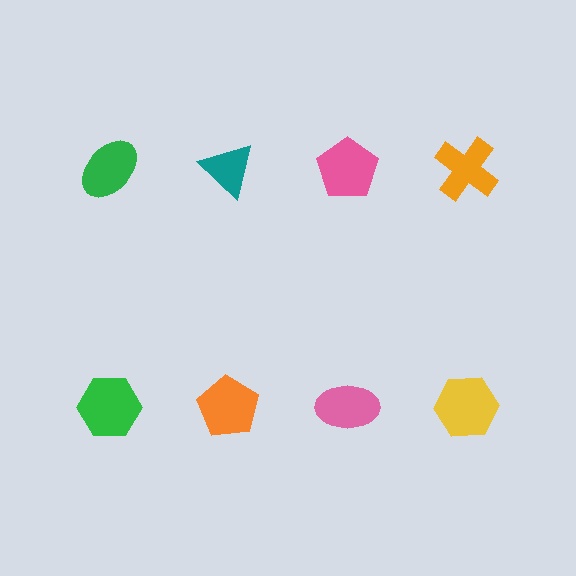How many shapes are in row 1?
4 shapes.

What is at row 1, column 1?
A green ellipse.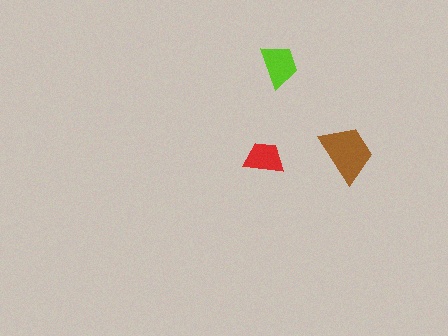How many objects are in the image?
There are 3 objects in the image.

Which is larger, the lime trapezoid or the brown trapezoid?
The brown one.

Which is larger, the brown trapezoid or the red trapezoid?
The brown one.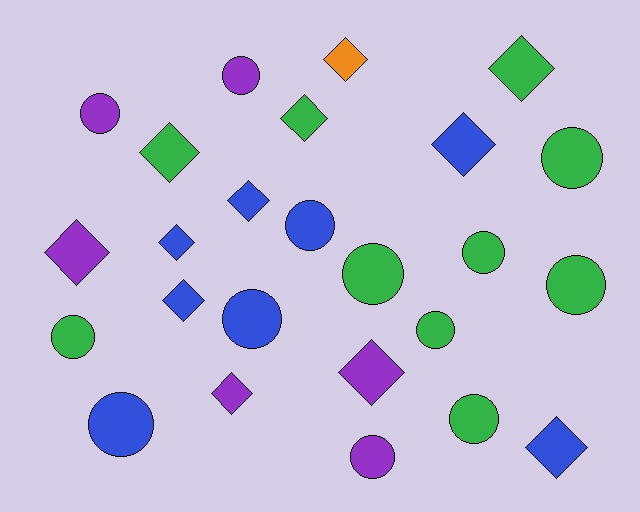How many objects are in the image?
There are 25 objects.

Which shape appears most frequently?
Circle, with 13 objects.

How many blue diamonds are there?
There are 5 blue diamonds.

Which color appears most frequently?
Green, with 10 objects.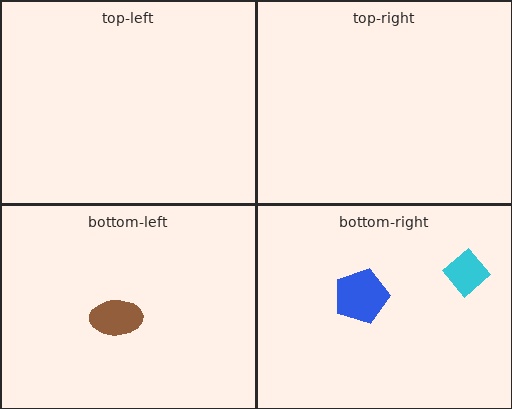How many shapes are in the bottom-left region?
1.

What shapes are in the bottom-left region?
The brown ellipse.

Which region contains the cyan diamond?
The bottom-right region.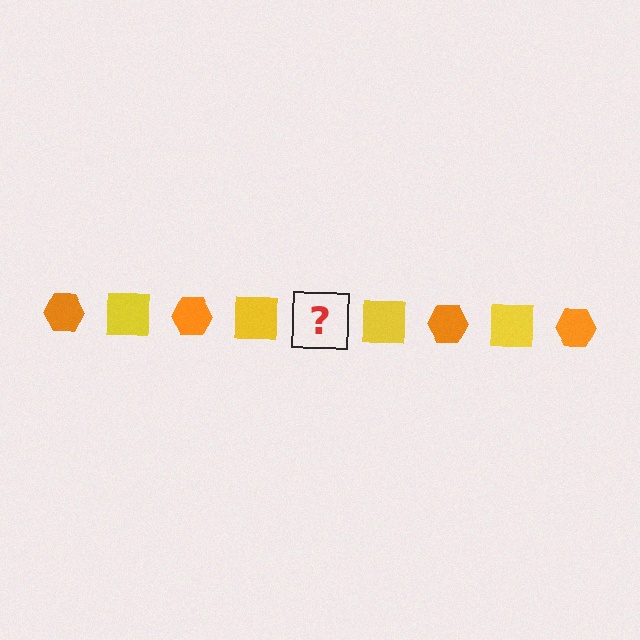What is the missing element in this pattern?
The missing element is an orange hexagon.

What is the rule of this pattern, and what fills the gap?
The rule is that the pattern alternates between orange hexagon and yellow square. The gap should be filled with an orange hexagon.